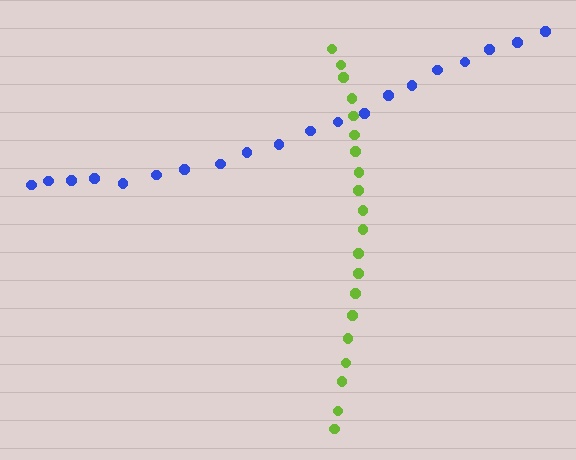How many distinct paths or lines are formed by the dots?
There are 2 distinct paths.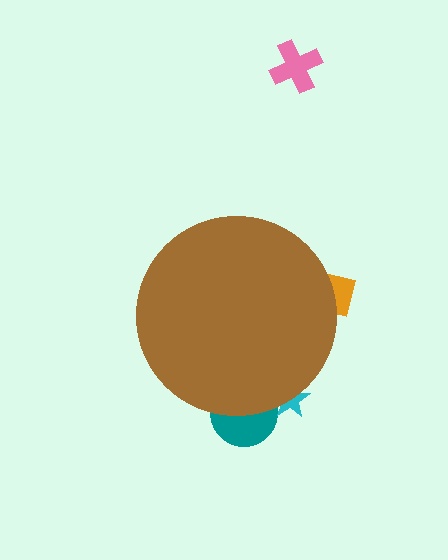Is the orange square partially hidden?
Yes, the orange square is partially hidden behind the brown circle.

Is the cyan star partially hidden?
Yes, the cyan star is partially hidden behind the brown circle.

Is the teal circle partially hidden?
Yes, the teal circle is partially hidden behind the brown circle.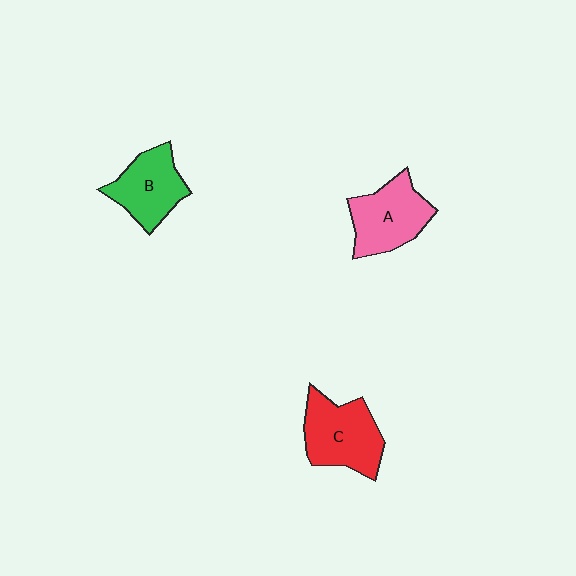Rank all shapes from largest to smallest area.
From largest to smallest: C (red), A (pink), B (green).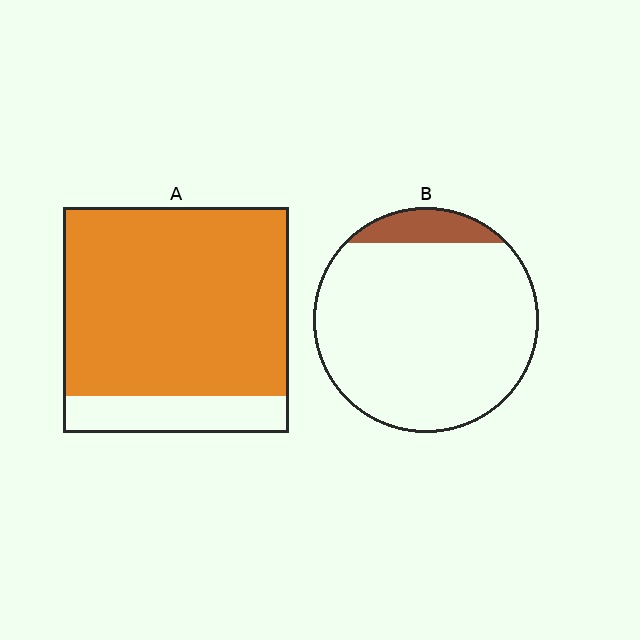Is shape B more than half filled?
No.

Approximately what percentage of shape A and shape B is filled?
A is approximately 85% and B is approximately 10%.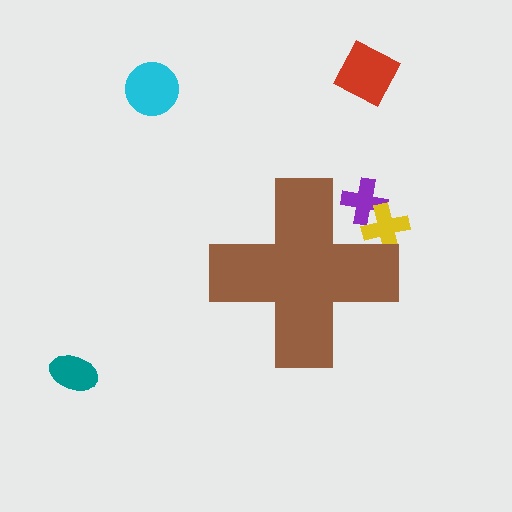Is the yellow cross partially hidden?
Yes, the yellow cross is partially hidden behind the brown cross.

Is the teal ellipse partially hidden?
No, the teal ellipse is fully visible.